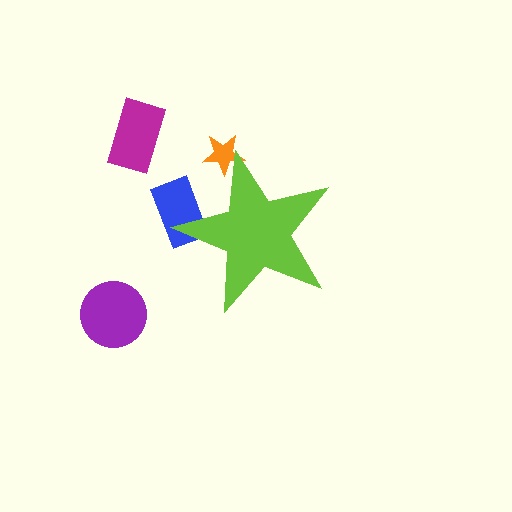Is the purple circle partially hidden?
No, the purple circle is fully visible.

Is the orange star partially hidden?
Yes, the orange star is partially hidden behind the lime star.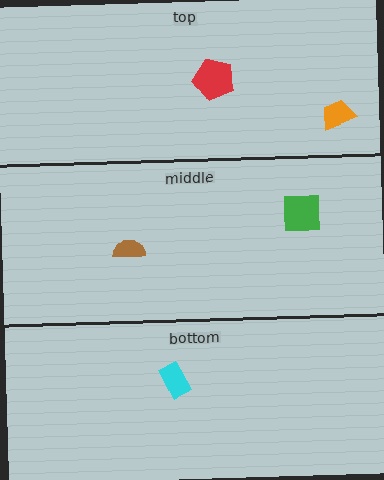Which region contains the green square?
The middle region.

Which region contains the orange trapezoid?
The top region.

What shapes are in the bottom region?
The cyan rectangle.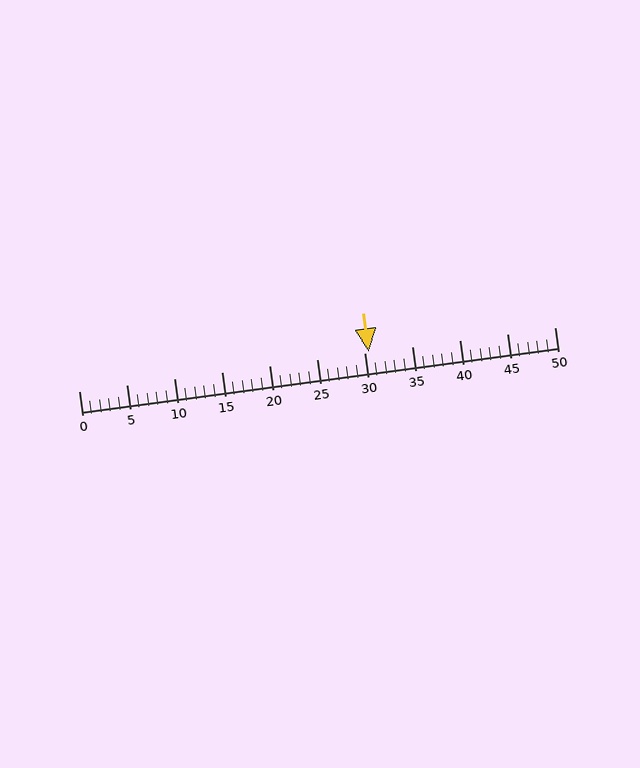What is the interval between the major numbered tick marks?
The major tick marks are spaced 5 units apart.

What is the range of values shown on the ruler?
The ruler shows values from 0 to 50.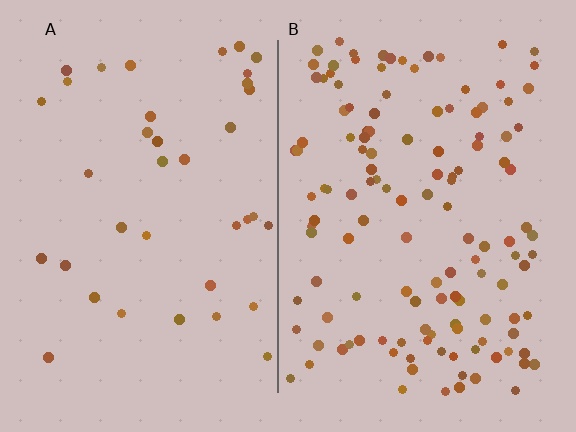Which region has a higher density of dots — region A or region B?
B (the right).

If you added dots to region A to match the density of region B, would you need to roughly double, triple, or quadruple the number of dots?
Approximately triple.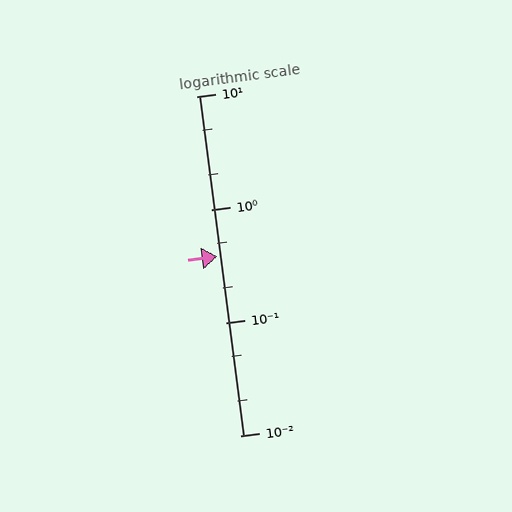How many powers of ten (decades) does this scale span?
The scale spans 3 decades, from 0.01 to 10.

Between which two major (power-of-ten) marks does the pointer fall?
The pointer is between 0.1 and 1.